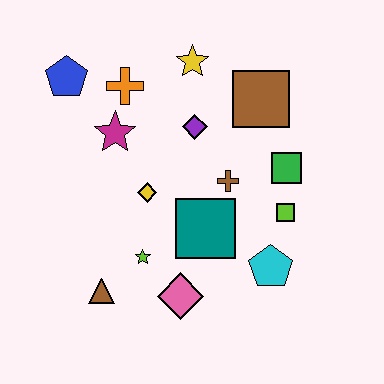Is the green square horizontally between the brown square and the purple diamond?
No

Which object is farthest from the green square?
The blue pentagon is farthest from the green square.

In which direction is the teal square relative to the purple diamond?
The teal square is below the purple diamond.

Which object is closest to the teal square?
The brown cross is closest to the teal square.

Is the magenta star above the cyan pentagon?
Yes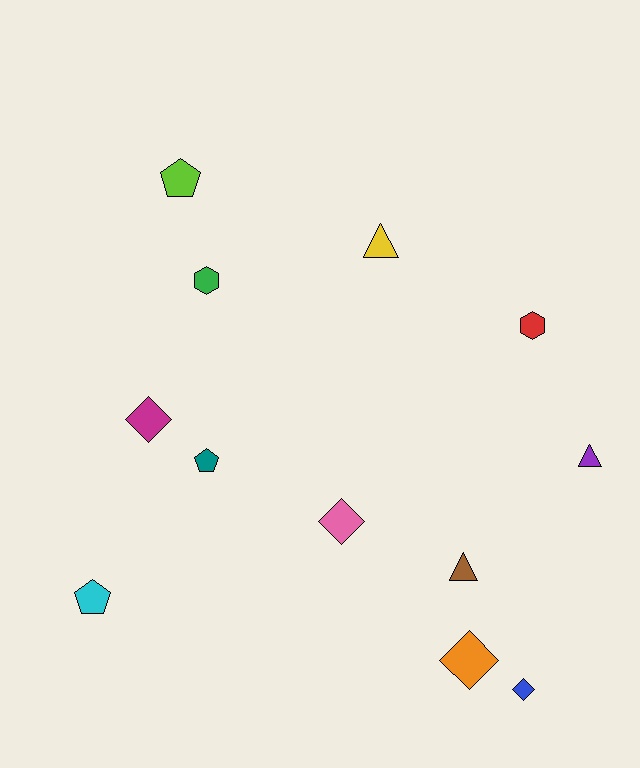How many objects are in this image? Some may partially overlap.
There are 12 objects.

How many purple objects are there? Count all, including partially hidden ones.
There is 1 purple object.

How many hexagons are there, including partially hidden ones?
There are 2 hexagons.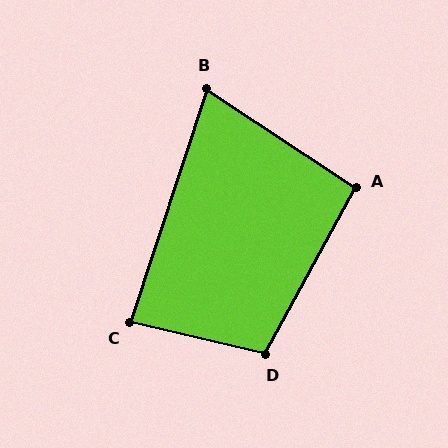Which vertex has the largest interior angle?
D, at approximately 105 degrees.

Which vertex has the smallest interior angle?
B, at approximately 75 degrees.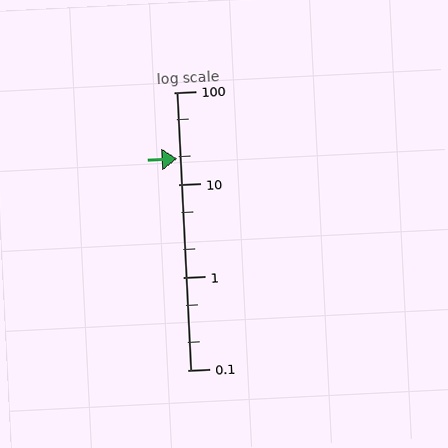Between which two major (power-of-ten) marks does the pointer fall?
The pointer is between 10 and 100.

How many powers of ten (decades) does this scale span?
The scale spans 3 decades, from 0.1 to 100.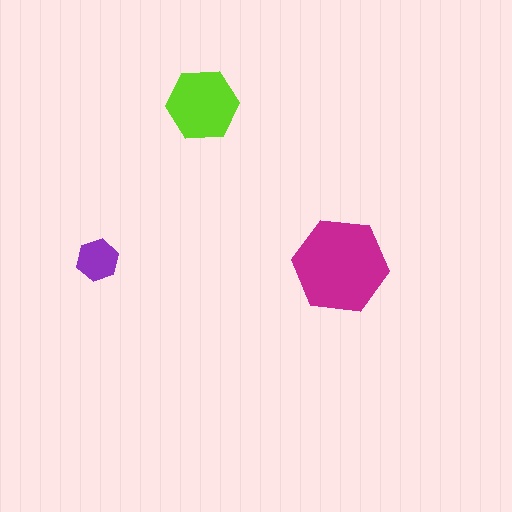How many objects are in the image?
There are 3 objects in the image.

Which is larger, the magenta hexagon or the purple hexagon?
The magenta one.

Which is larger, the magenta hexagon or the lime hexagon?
The magenta one.